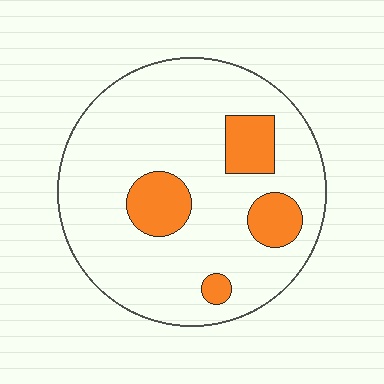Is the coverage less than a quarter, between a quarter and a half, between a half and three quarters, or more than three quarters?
Less than a quarter.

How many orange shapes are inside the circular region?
4.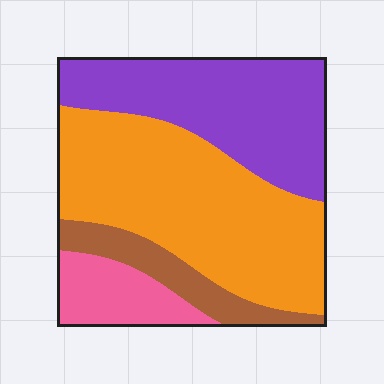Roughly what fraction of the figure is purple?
Purple takes up between a sixth and a third of the figure.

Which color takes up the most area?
Orange, at roughly 45%.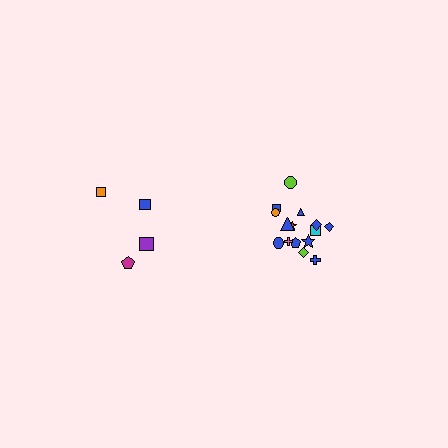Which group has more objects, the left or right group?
The right group.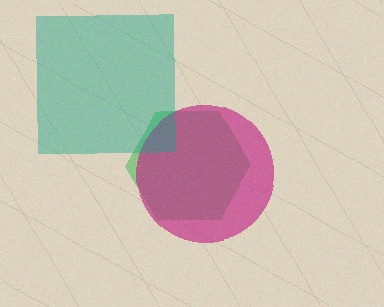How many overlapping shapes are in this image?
There are 3 overlapping shapes in the image.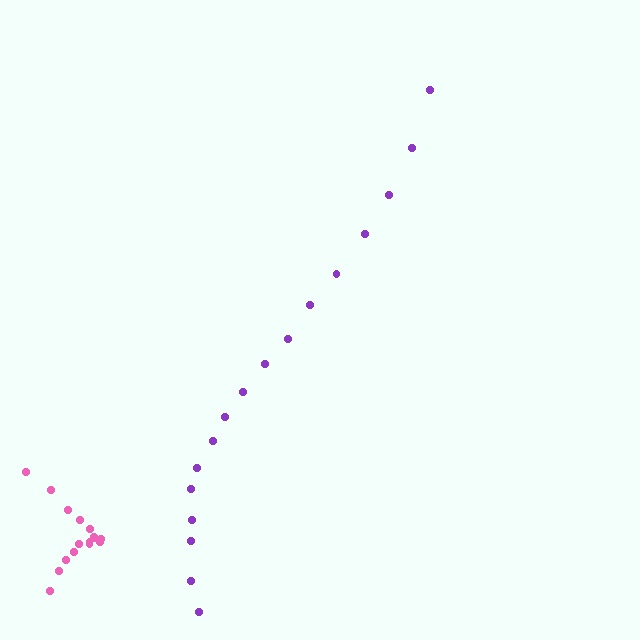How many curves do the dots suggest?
There are 2 distinct paths.